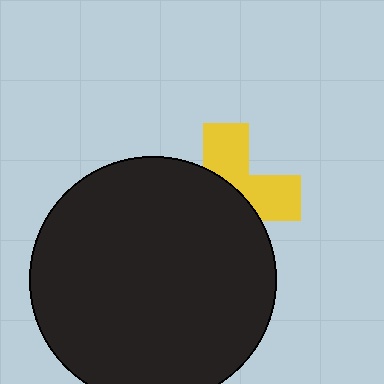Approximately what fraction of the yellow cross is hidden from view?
Roughly 58% of the yellow cross is hidden behind the black circle.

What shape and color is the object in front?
The object in front is a black circle.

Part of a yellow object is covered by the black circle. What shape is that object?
It is a cross.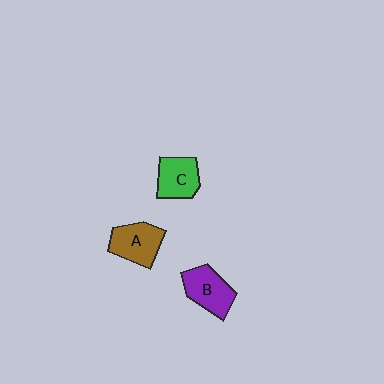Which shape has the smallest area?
Shape C (green).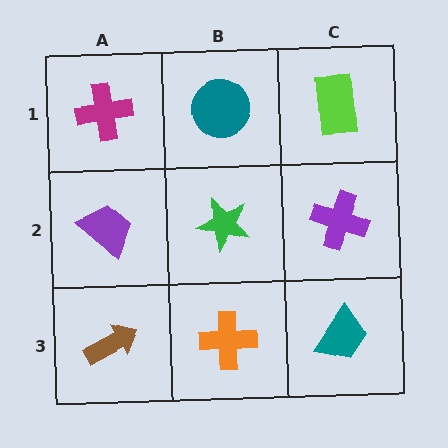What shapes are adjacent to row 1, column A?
A purple trapezoid (row 2, column A), a teal circle (row 1, column B).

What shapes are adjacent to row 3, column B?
A green star (row 2, column B), a brown arrow (row 3, column A), a teal trapezoid (row 3, column C).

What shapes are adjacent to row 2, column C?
A lime rectangle (row 1, column C), a teal trapezoid (row 3, column C), a green star (row 2, column B).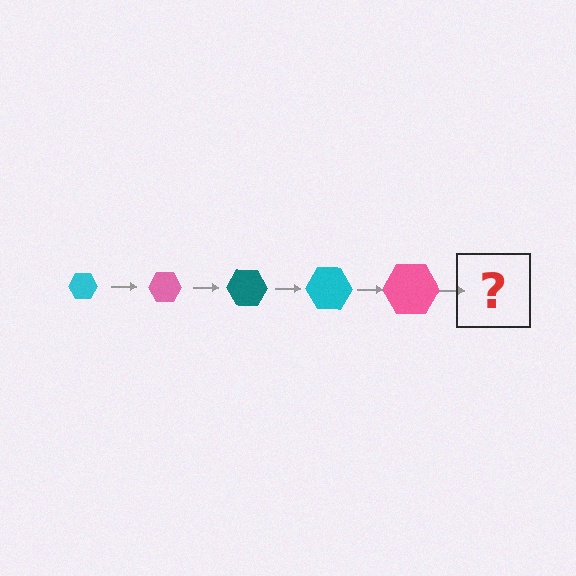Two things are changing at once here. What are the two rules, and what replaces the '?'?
The two rules are that the hexagon grows larger each step and the color cycles through cyan, pink, and teal. The '?' should be a teal hexagon, larger than the previous one.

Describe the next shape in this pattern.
It should be a teal hexagon, larger than the previous one.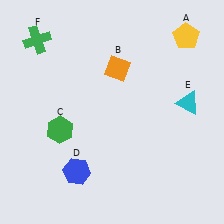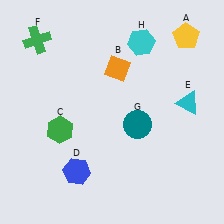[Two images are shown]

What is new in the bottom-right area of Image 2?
A teal circle (G) was added in the bottom-right area of Image 2.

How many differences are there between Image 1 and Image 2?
There are 2 differences between the two images.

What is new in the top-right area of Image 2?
A cyan hexagon (H) was added in the top-right area of Image 2.